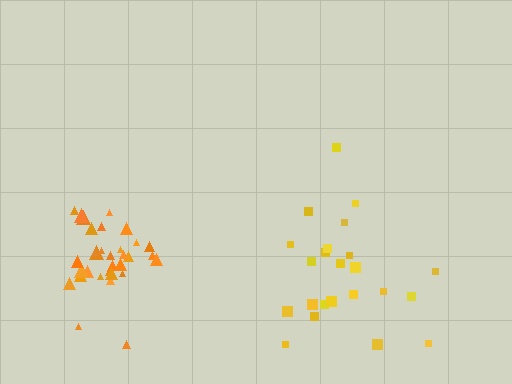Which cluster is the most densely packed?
Orange.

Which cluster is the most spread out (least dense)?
Yellow.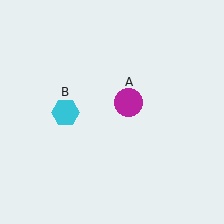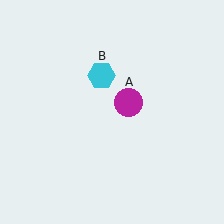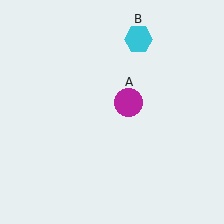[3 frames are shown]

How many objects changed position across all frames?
1 object changed position: cyan hexagon (object B).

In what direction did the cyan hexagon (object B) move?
The cyan hexagon (object B) moved up and to the right.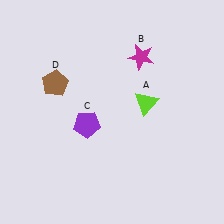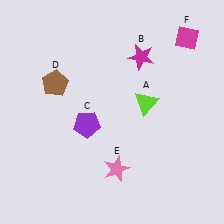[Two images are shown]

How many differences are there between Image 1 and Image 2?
There are 2 differences between the two images.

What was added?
A pink star (E), a magenta diamond (F) were added in Image 2.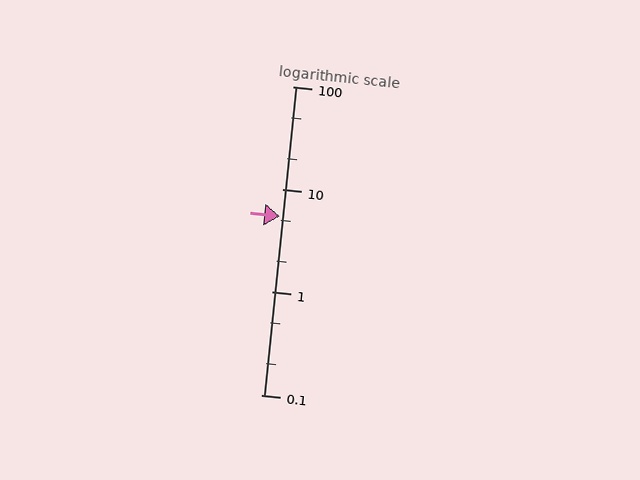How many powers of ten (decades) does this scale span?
The scale spans 3 decades, from 0.1 to 100.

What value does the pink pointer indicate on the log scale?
The pointer indicates approximately 5.5.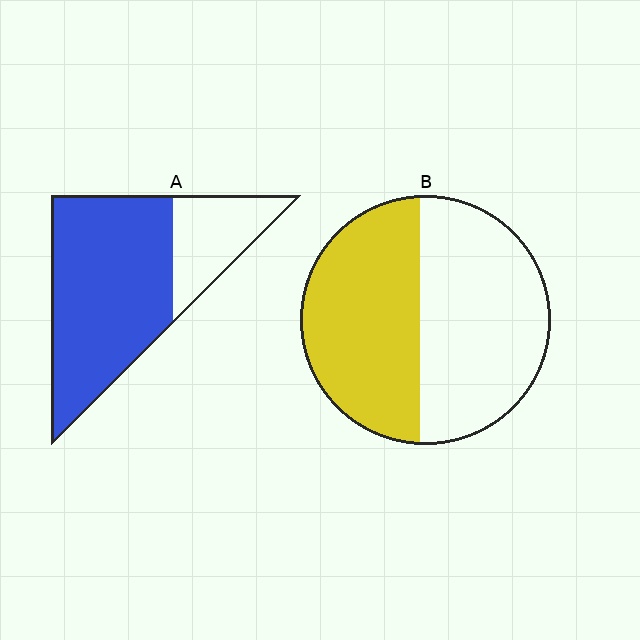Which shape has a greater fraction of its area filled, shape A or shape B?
Shape A.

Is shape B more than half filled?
Roughly half.